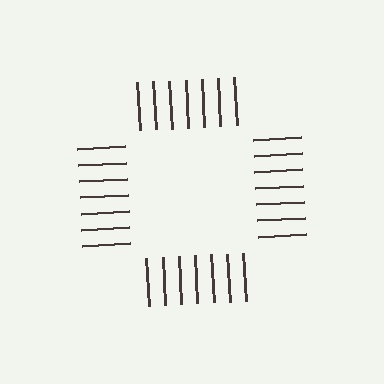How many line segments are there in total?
28 — 7 along each of the 4 edges.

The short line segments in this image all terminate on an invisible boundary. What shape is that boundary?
An illusory square — the line segments terminate on its edges but no continuous stroke is drawn.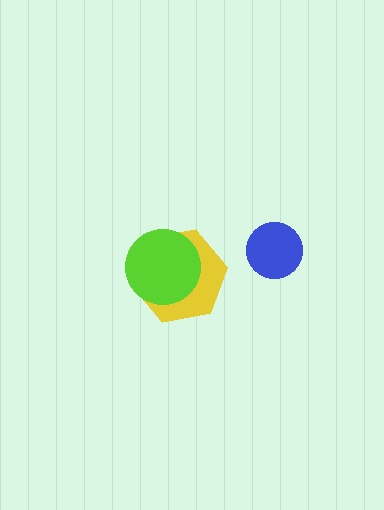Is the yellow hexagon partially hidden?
Yes, it is partially covered by another shape.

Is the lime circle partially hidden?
No, no other shape covers it.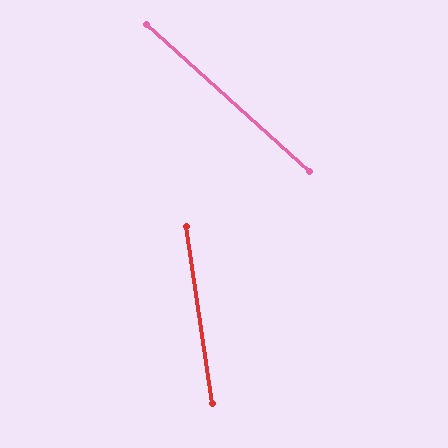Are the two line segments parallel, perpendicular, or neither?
Neither parallel nor perpendicular — they differ by about 39°.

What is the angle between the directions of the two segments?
Approximately 39 degrees.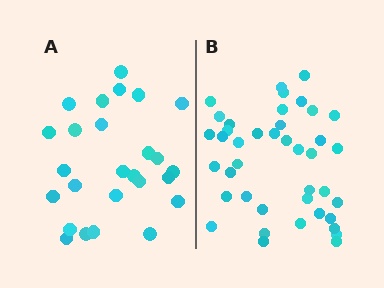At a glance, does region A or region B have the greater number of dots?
Region B (the right region) has more dots.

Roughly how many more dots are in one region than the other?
Region B has approximately 15 more dots than region A.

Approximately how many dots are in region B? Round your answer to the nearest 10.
About 40 dots. (The exact count is 41, which rounds to 40.)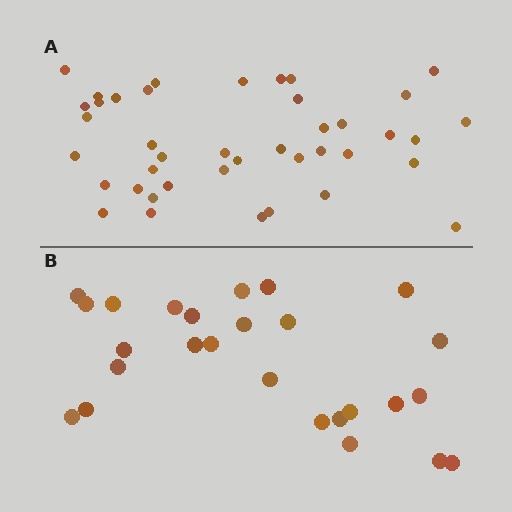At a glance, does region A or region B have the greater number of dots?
Region A (the top region) has more dots.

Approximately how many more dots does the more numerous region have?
Region A has approximately 15 more dots than region B.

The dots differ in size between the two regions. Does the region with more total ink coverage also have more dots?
No. Region B has more total ink coverage because its dots are larger, but region A actually contains more individual dots. Total area can be misleading — the number of items is what matters here.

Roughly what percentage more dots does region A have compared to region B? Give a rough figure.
About 60% more.